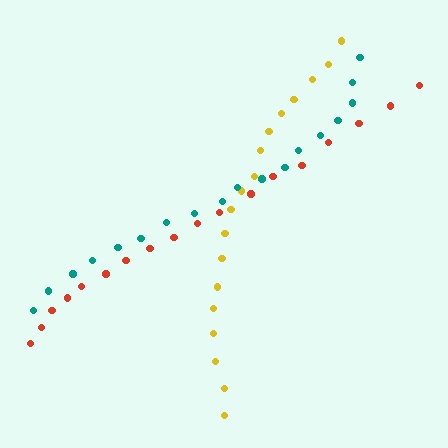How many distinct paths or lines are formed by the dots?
There are 3 distinct paths.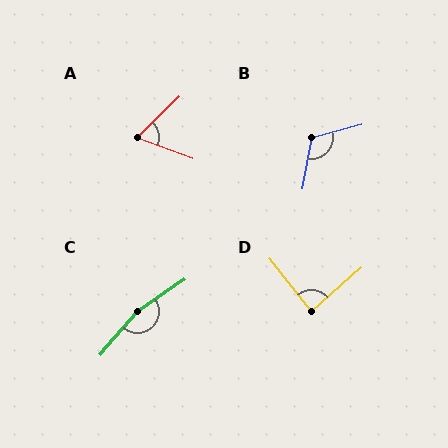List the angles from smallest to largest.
A (64°), D (87°), B (115°), C (165°).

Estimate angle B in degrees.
Approximately 115 degrees.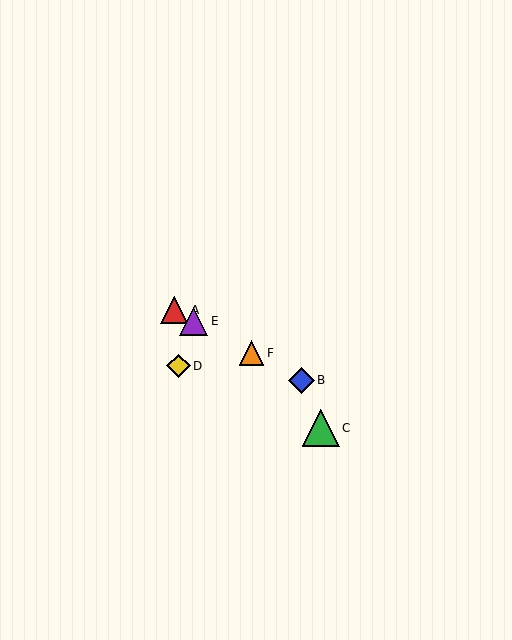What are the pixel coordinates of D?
Object D is at (179, 366).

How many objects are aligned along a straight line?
4 objects (A, B, E, F) are aligned along a straight line.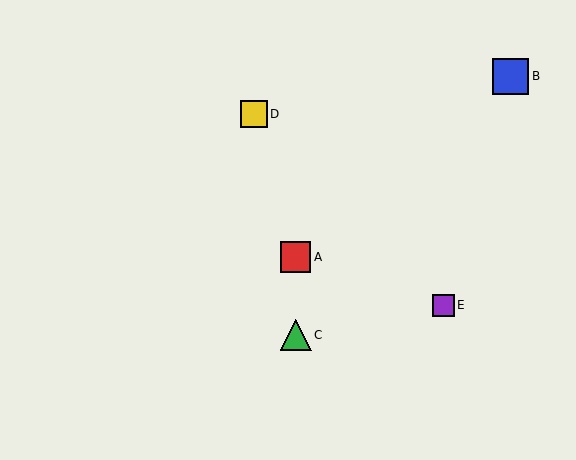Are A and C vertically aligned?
Yes, both are at x≈296.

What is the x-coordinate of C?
Object C is at x≈296.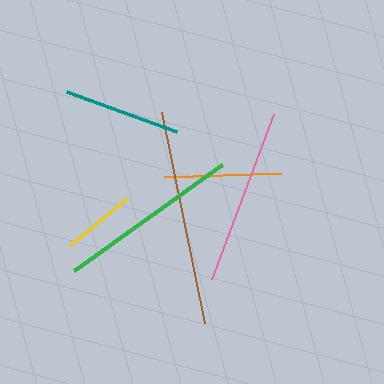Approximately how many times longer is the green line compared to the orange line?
The green line is approximately 1.6 times the length of the orange line.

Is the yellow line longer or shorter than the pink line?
The pink line is longer than the yellow line.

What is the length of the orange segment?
The orange segment is approximately 117 pixels long.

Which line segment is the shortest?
The yellow line is the shortest at approximately 75 pixels.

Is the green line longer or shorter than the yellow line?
The green line is longer than the yellow line.